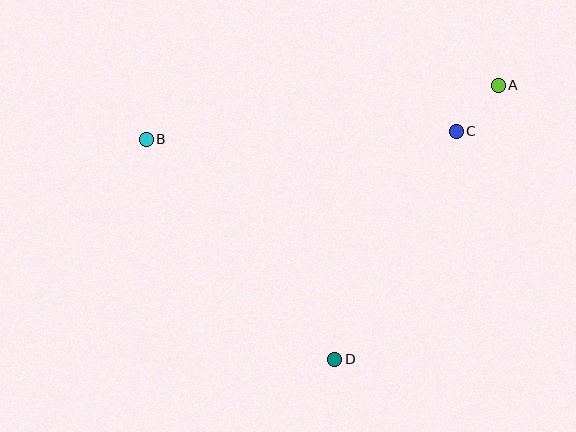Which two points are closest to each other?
Points A and C are closest to each other.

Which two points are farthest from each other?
Points A and B are farthest from each other.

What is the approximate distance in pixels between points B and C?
The distance between B and C is approximately 310 pixels.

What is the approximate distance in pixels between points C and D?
The distance between C and D is approximately 258 pixels.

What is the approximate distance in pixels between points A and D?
The distance between A and D is approximately 319 pixels.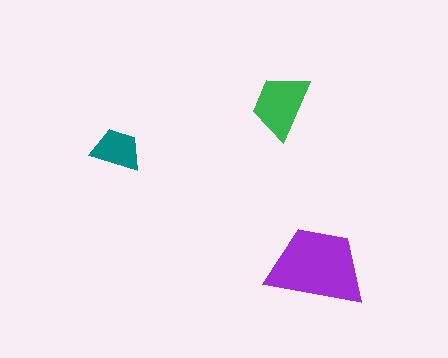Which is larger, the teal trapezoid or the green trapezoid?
The green one.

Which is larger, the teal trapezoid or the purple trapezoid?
The purple one.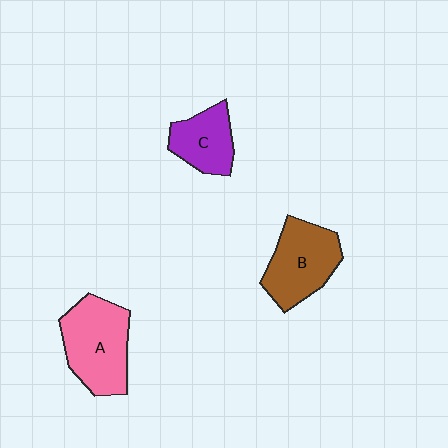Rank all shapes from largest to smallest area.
From largest to smallest: A (pink), B (brown), C (purple).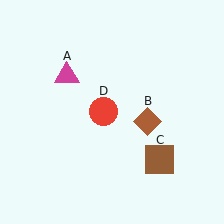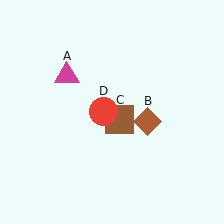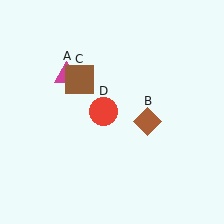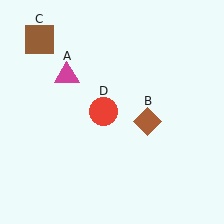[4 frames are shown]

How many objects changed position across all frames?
1 object changed position: brown square (object C).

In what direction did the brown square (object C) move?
The brown square (object C) moved up and to the left.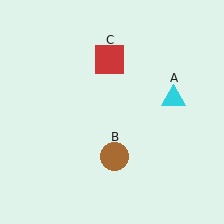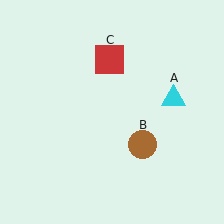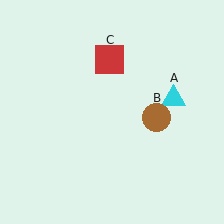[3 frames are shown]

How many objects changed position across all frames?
1 object changed position: brown circle (object B).